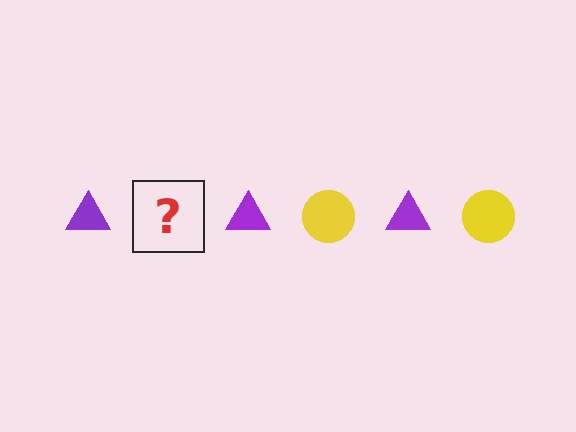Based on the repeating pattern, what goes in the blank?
The blank should be a yellow circle.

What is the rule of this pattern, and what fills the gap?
The rule is that the pattern alternates between purple triangle and yellow circle. The gap should be filled with a yellow circle.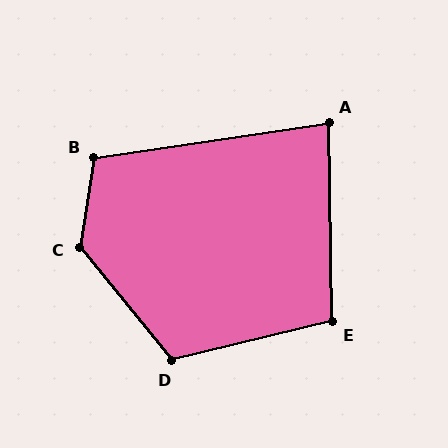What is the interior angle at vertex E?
Approximately 103 degrees (obtuse).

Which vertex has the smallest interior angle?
A, at approximately 83 degrees.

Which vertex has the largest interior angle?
C, at approximately 132 degrees.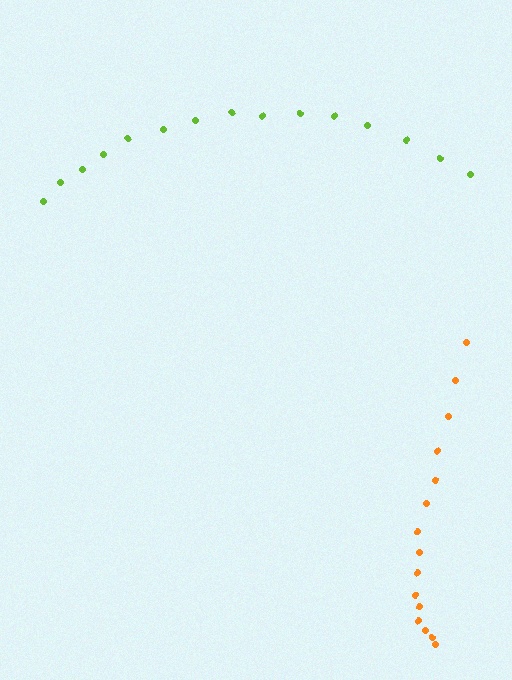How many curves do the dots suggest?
There are 2 distinct paths.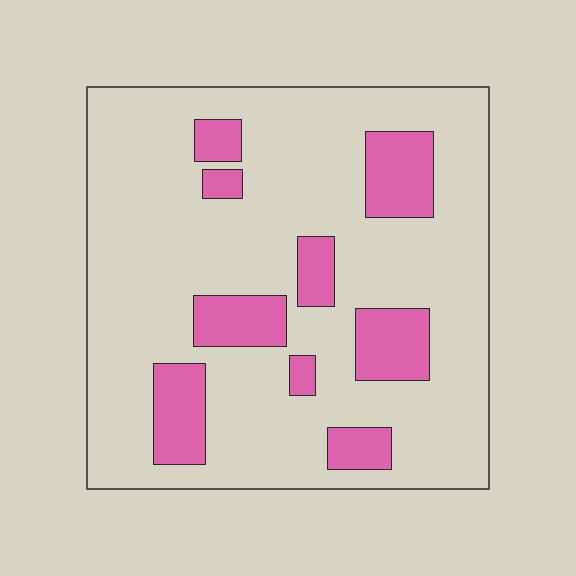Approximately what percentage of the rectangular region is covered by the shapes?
Approximately 20%.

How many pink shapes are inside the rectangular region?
9.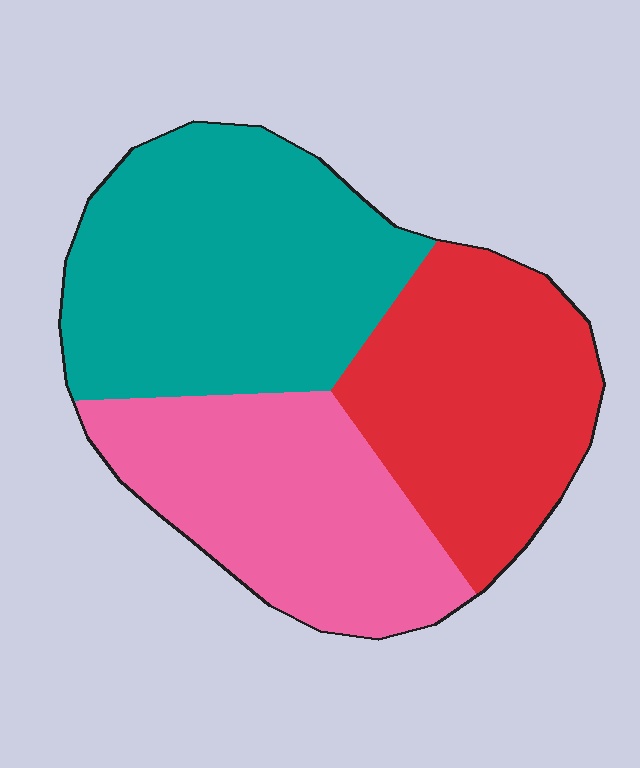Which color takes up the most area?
Teal, at roughly 40%.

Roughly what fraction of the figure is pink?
Pink covers 30% of the figure.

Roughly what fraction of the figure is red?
Red covers around 30% of the figure.